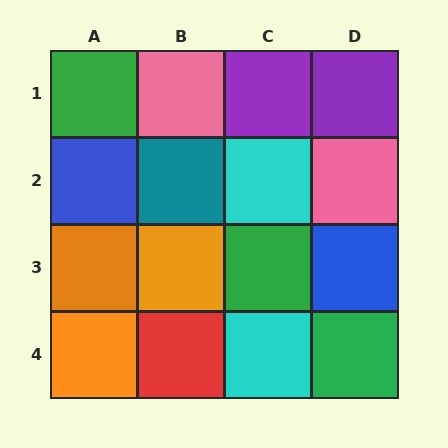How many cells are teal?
1 cell is teal.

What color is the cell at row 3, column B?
Orange.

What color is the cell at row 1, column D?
Purple.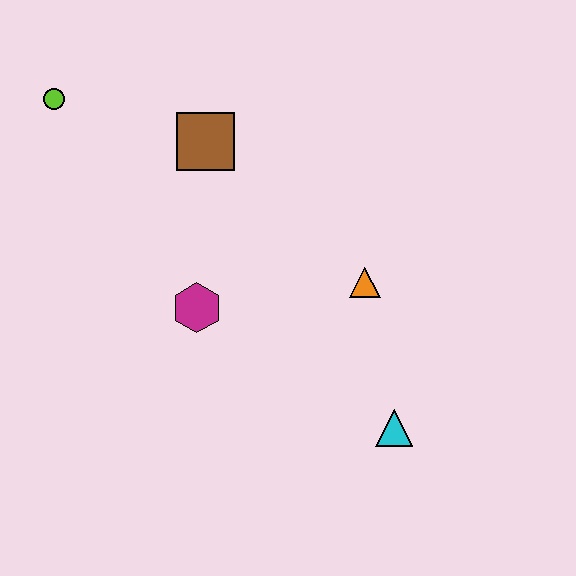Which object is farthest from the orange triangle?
The lime circle is farthest from the orange triangle.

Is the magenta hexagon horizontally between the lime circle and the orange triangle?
Yes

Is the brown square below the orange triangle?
No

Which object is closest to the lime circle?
The brown square is closest to the lime circle.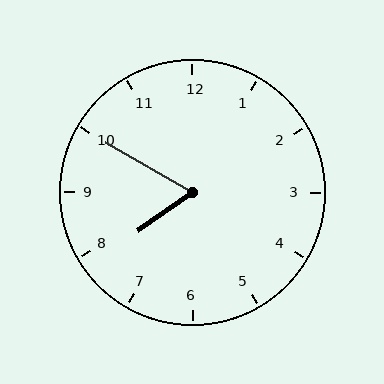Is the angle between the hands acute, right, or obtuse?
It is acute.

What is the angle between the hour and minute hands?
Approximately 65 degrees.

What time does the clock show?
7:50.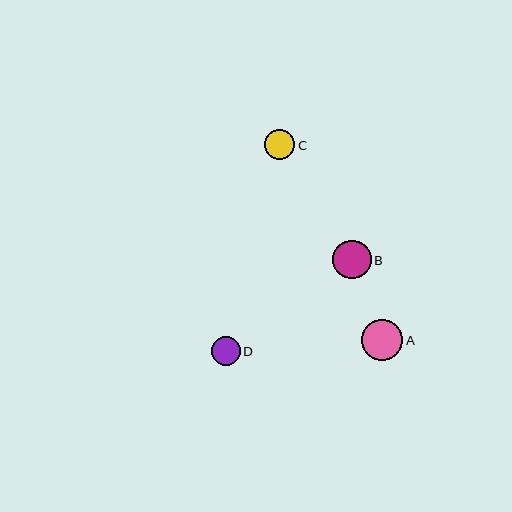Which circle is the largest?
Circle A is the largest with a size of approximately 41 pixels.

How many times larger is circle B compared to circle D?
Circle B is approximately 1.4 times the size of circle D.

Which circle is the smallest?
Circle D is the smallest with a size of approximately 28 pixels.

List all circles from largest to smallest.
From largest to smallest: A, B, C, D.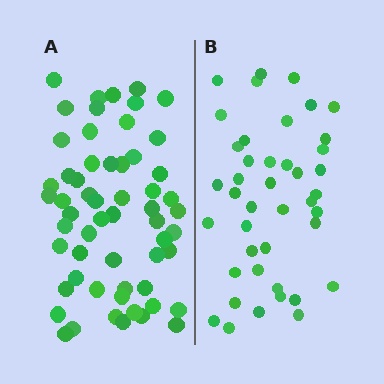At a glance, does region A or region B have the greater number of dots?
Region A (the left region) has more dots.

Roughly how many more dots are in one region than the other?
Region A has approximately 15 more dots than region B.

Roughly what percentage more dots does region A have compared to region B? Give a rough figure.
About 40% more.